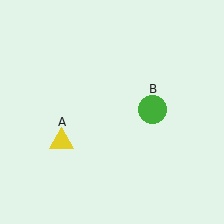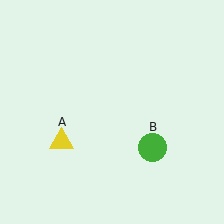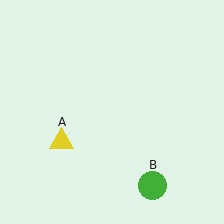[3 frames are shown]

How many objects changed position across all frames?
1 object changed position: green circle (object B).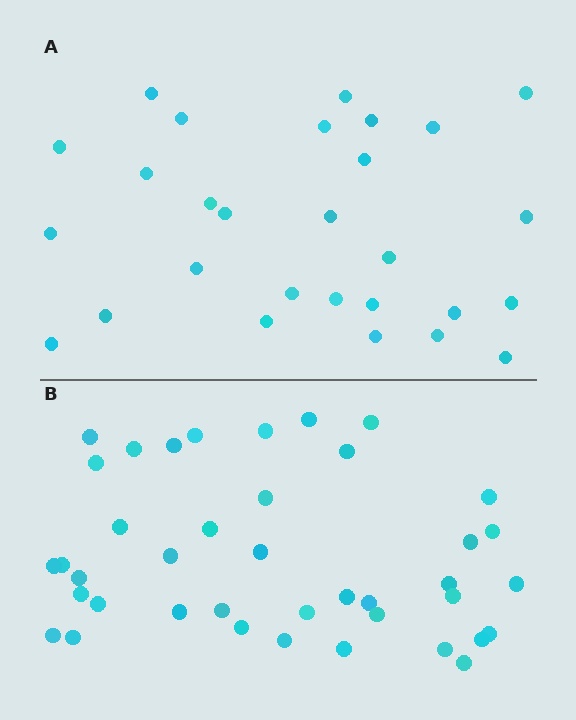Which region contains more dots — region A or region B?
Region B (the bottom region) has more dots.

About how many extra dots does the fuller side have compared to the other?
Region B has roughly 12 or so more dots than region A.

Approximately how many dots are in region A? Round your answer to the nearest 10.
About 30 dots. (The exact count is 28, which rounds to 30.)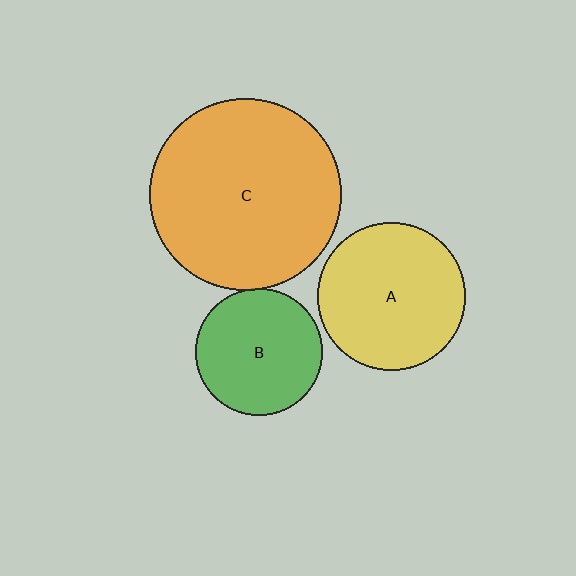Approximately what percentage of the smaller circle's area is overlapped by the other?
Approximately 5%.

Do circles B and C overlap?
Yes.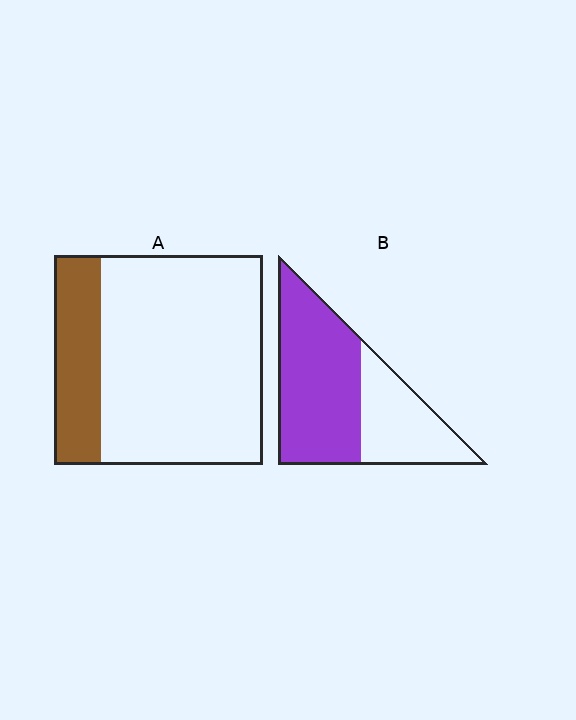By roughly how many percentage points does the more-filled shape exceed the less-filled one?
By roughly 40 percentage points (B over A).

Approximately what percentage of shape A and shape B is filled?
A is approximately 20% and B is approximately 65%.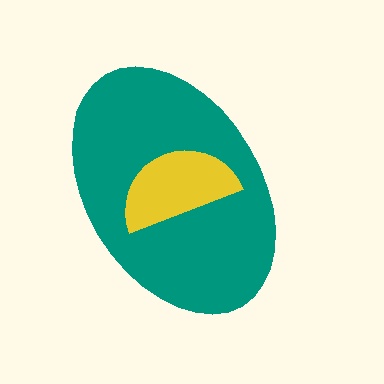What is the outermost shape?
The teal ellipse.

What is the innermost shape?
The yellow semicircle.